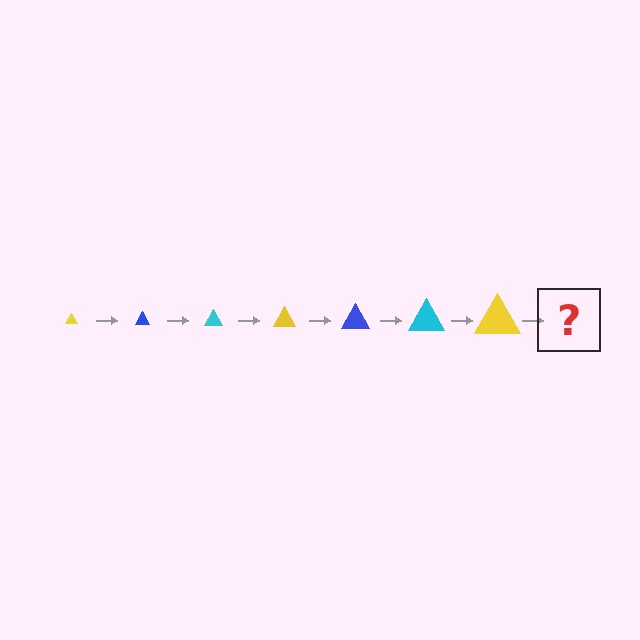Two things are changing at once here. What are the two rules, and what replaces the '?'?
The two rules are that the triangle grows larger each step and the color cycles through yellow, blue, and cyan. The '?' should be a blue triangle, larger than the previous one.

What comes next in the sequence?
The next element should be a blue triangle, larger than the previous one.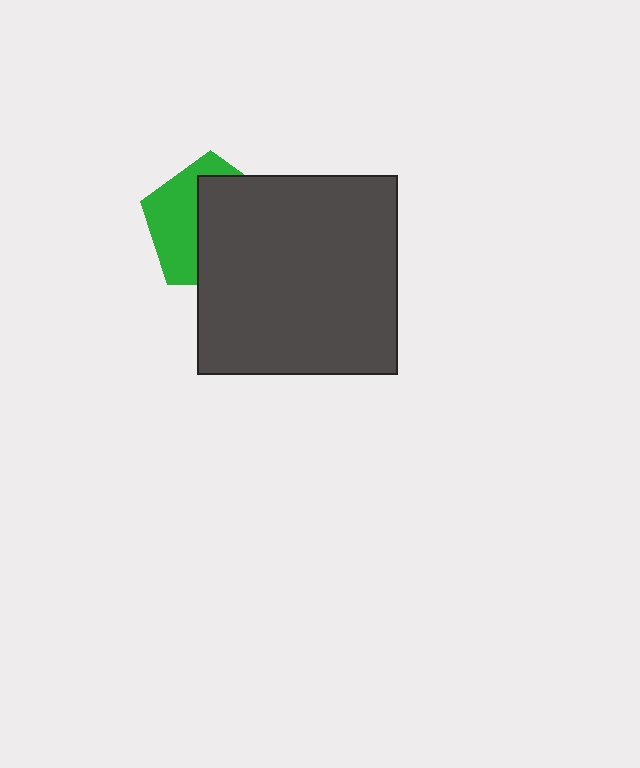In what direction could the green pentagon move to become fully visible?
The green pentagon could move left. That would shift it out from behind the dark gray square entirely.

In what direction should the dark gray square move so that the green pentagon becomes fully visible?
The dark gray square should move right. That is the shortest direction to clear the overlap and leave the green pentagon fully visible.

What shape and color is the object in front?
The object in front is a dark gray square.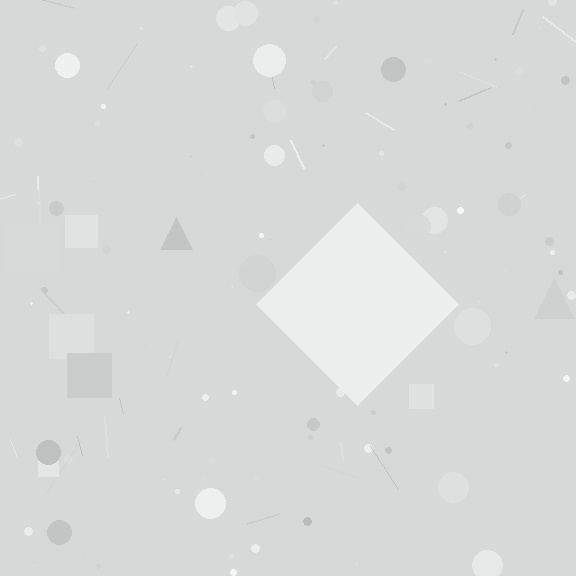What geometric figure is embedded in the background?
A diamond is embedded in the background.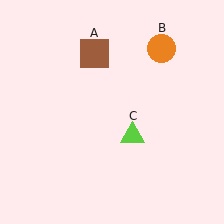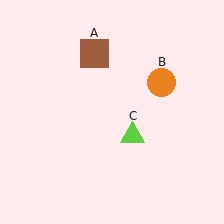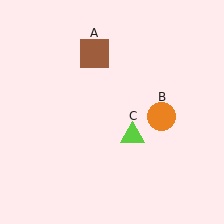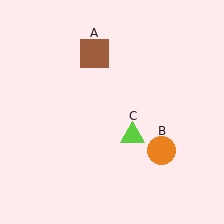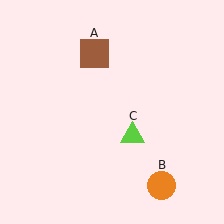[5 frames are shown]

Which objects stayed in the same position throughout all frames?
Brown square (object A) and lime triangle (object C) remained stationary.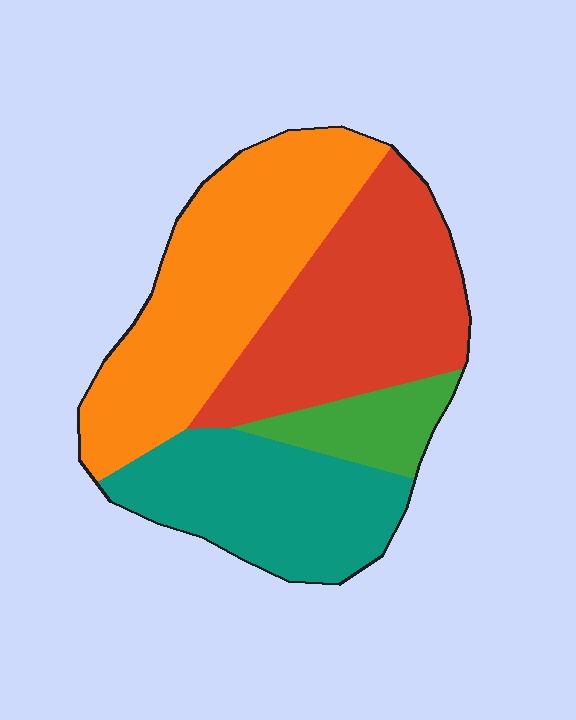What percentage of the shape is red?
Red takes up between a quarter and a half of the shape.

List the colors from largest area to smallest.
From largest to smallest: orange, red, teal, green.